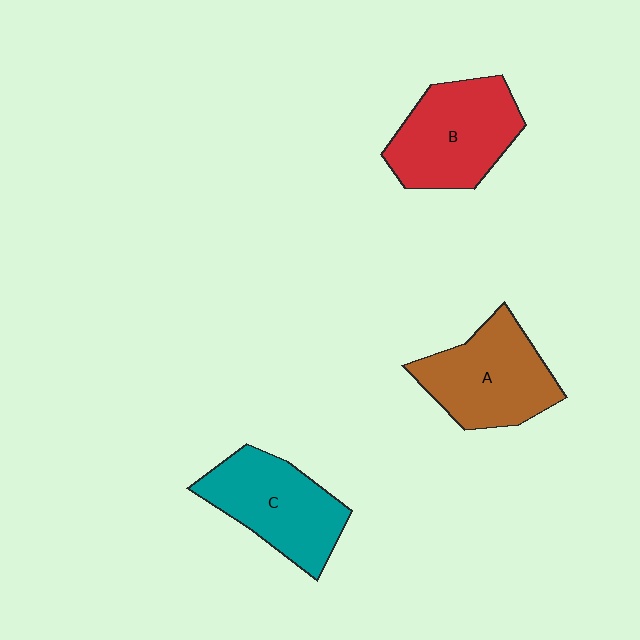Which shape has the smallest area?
Shape C (teal).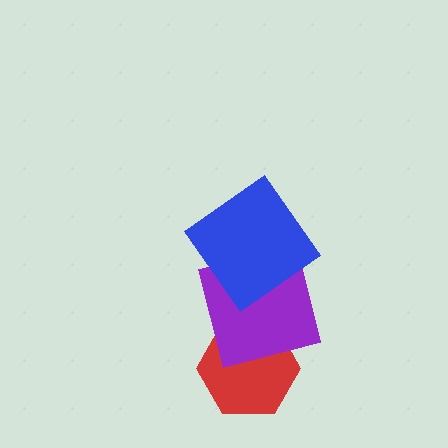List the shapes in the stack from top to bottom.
From top to bottom: the blue diamond, the purple square, the red hexagon.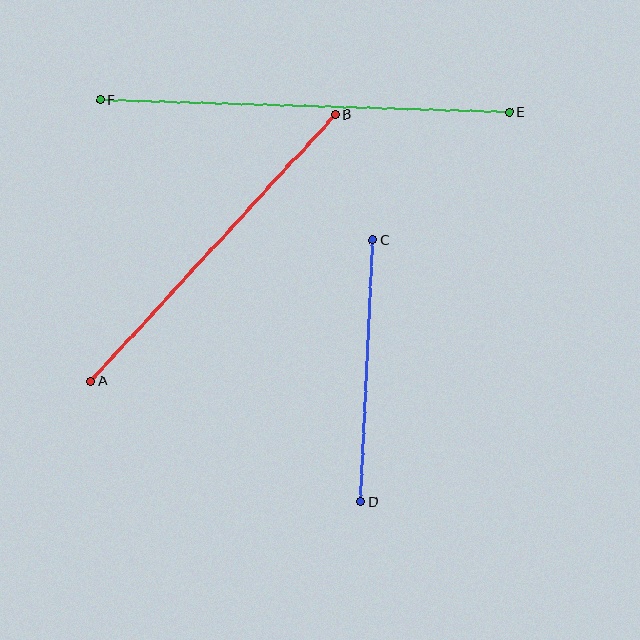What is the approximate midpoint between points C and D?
The midpoint is at approximately (367, 371) pixels.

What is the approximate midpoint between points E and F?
The midpoint is at approximately (305, 106) pixels.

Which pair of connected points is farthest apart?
Points E and F are farthest apart.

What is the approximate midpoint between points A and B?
The midpoint is at approximately (213, 248) pixels.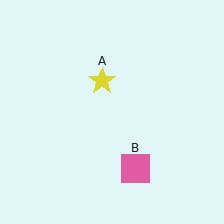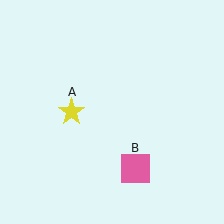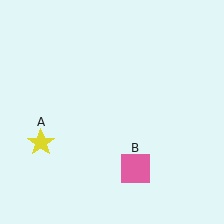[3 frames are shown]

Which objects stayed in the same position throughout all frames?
Pink square (object B) remained stationary.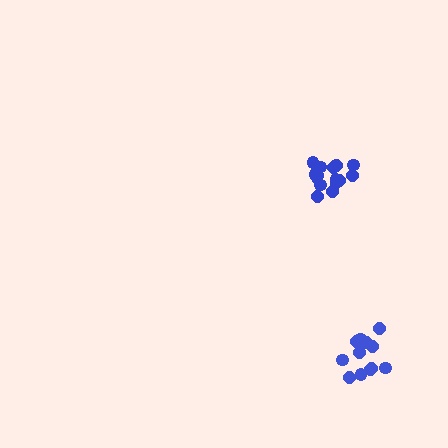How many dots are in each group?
Group 1: 16 dots, Group 2: 12 dots (28 total).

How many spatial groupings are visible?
There are 2 spatial groupings.